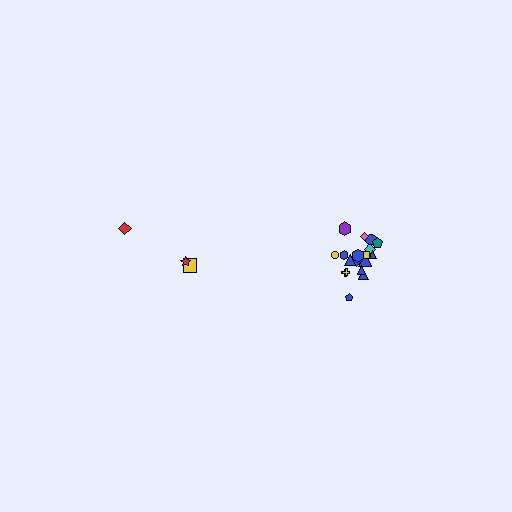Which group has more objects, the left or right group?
The right group.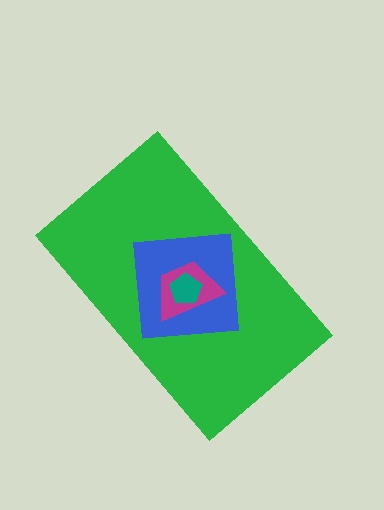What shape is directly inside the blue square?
The magenta trapezoid.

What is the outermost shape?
The green rectangle.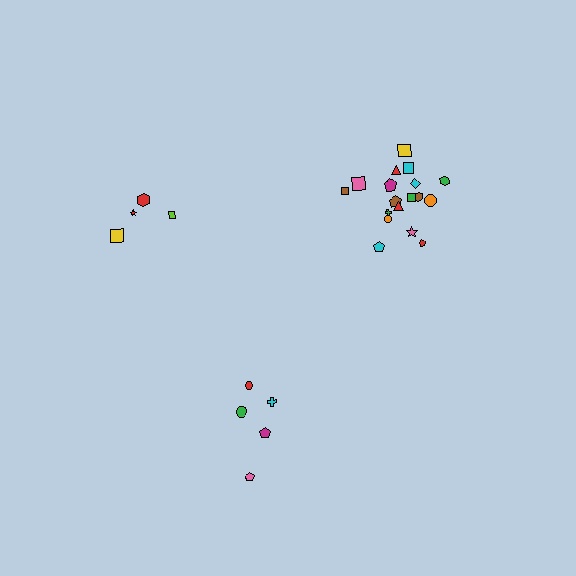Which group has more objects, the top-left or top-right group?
The top-right group.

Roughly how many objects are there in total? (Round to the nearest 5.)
Roughly 25 objects in total.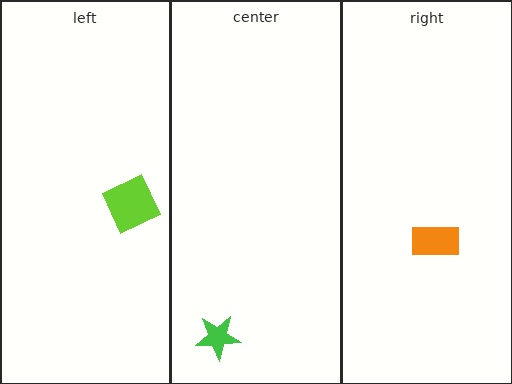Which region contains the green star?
The center region.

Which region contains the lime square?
The left region.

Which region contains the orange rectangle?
The right region.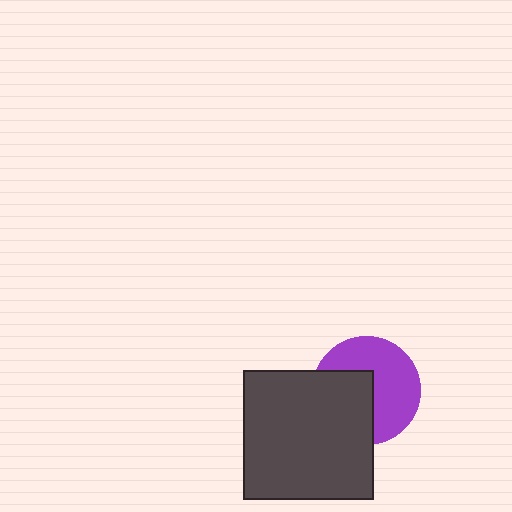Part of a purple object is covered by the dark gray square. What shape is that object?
It is a circle.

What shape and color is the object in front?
The object in front is a dark gray square.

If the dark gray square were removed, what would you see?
You would see the complete purple circle.